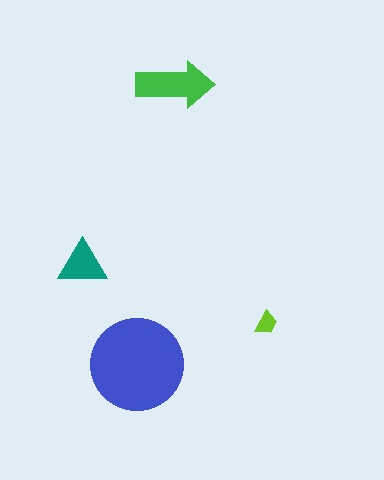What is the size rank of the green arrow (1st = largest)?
2nd.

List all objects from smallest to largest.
The lime trapezoid, the teal triangle, the green arrow, the blue circle.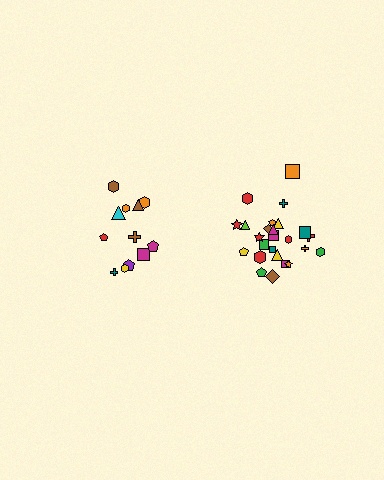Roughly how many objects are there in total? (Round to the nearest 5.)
Roughly 35 objects in total.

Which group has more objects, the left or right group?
The right group.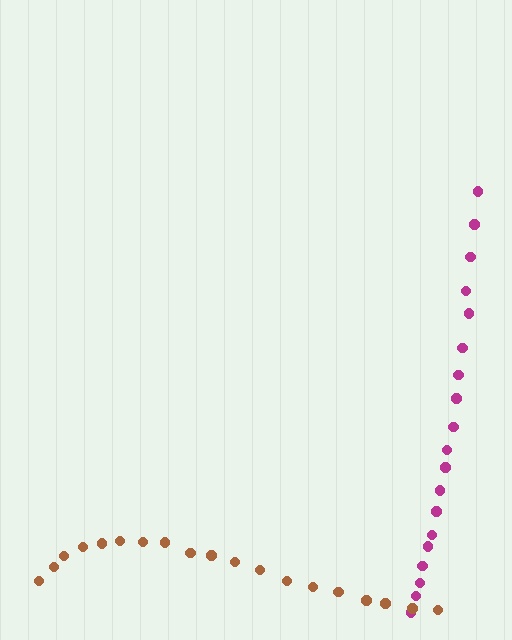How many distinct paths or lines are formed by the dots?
There are 2 distinct paths.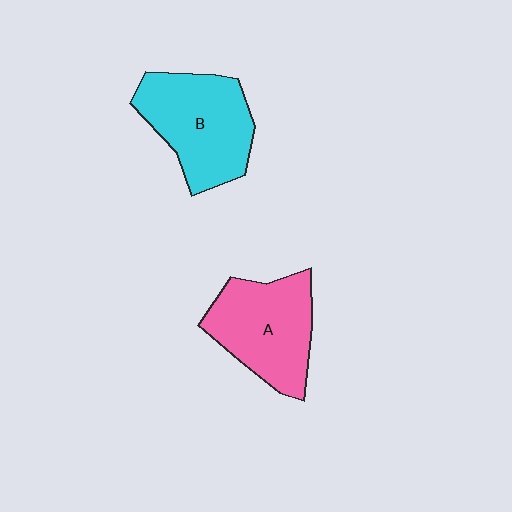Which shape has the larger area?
Shape B (cyan).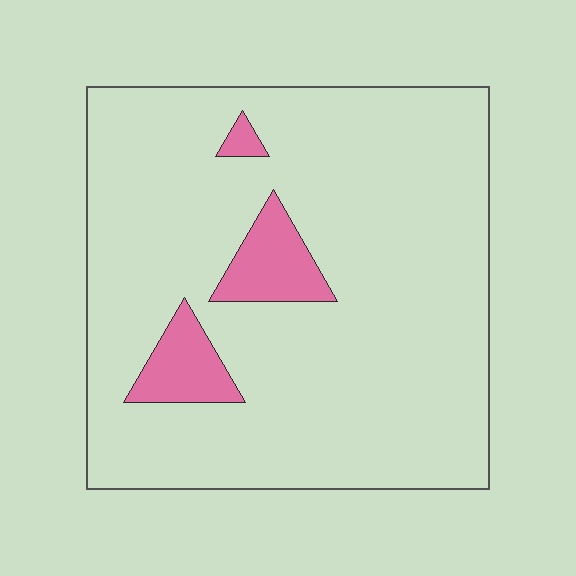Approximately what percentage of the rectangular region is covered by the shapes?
Approximately 10%.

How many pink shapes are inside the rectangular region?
3.